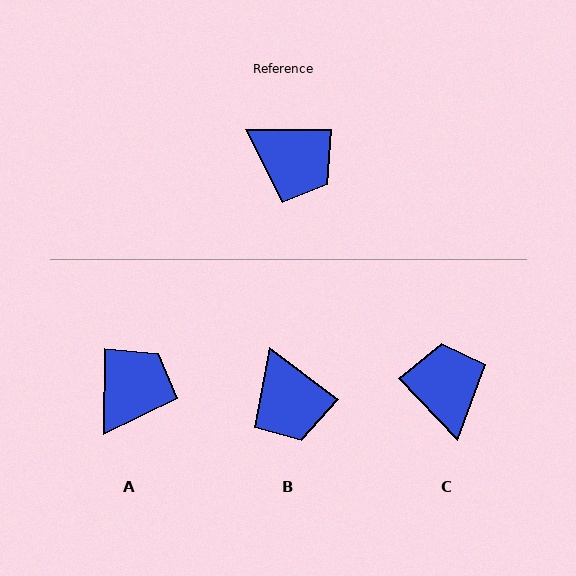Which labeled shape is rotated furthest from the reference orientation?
C, about 133 degrees away.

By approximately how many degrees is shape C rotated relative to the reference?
Approximately 133 degrees counter-clockwise.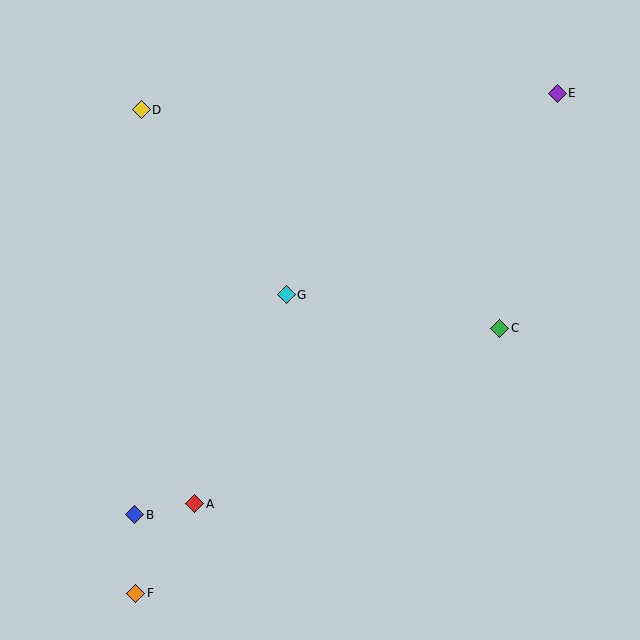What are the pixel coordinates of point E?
Point E is at (557, 93).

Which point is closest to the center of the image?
Point G at (286, 295) is closest to the center.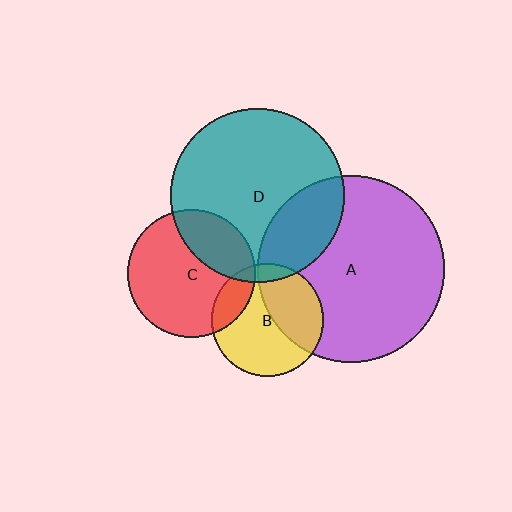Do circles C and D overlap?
Yes.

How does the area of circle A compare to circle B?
Approximately 2.8 times.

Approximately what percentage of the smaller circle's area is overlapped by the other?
Approximately 30%.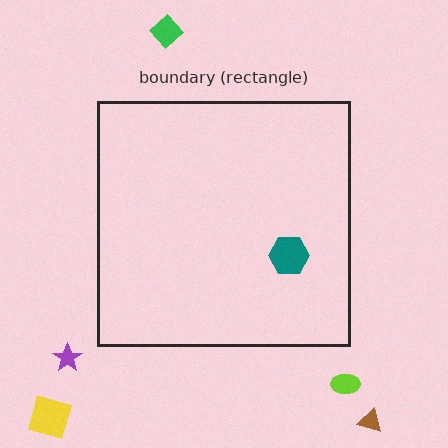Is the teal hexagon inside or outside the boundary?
Inside.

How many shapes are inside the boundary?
1 inside, 5 outside.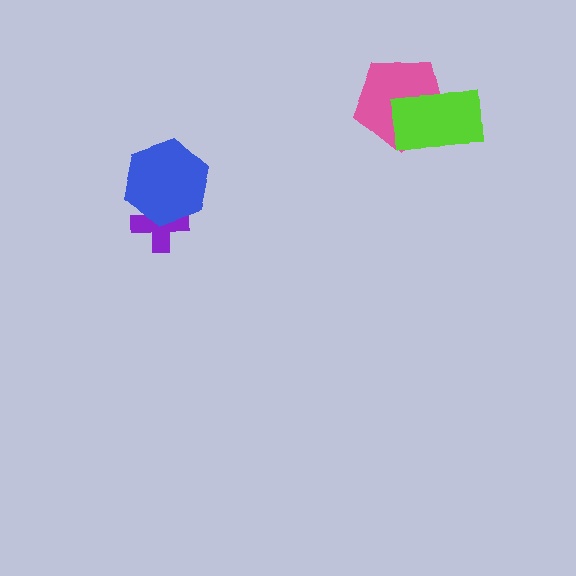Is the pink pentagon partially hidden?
Yes, it is partially covered by another shape.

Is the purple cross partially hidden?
Yes, it is partially covered by another shape.